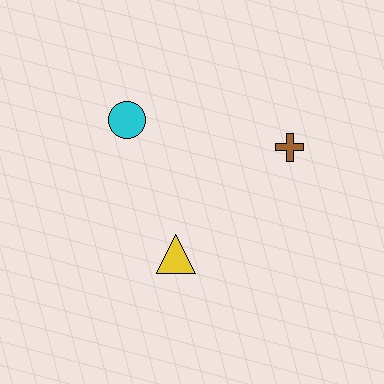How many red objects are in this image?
There are no red objects.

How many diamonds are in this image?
There are no diamonds.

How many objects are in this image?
There are 3 objects.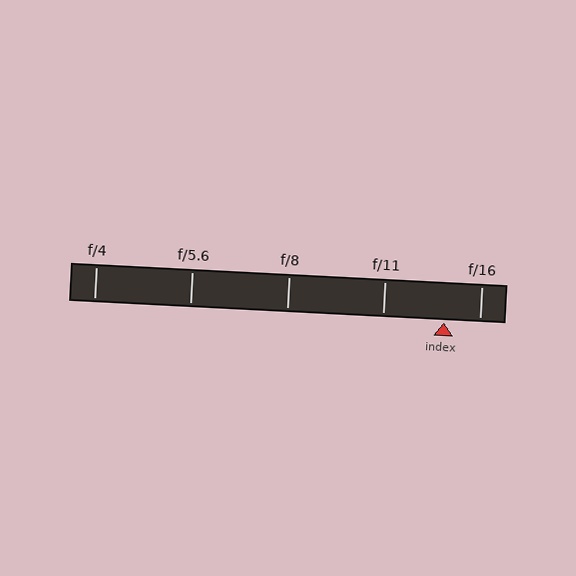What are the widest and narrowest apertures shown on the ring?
The widest aperture shown is f/4 and the narrowest is f/16.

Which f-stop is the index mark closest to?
The index mark is closest to f/16.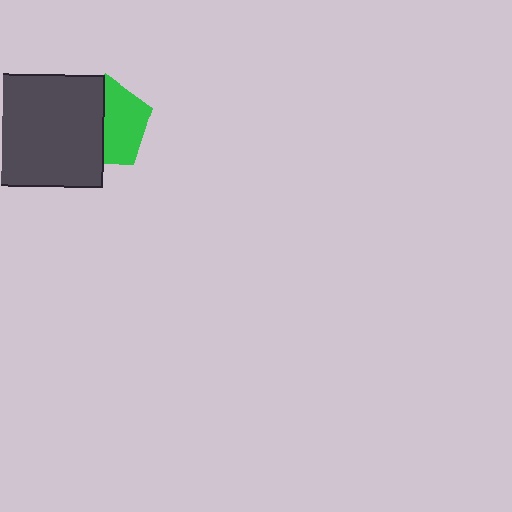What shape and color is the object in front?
The object in front is a dark gray square.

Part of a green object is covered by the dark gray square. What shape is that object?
It is a pentagon.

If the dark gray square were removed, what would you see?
You would see the complete green pentagon.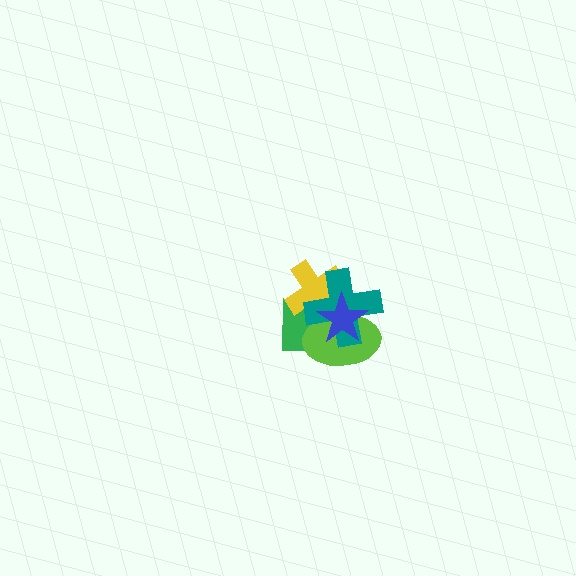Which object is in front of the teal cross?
The blue star is in front of the teal cross.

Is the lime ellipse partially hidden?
Yes, it is partially covered by another shape.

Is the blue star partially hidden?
No, no other shape covers it.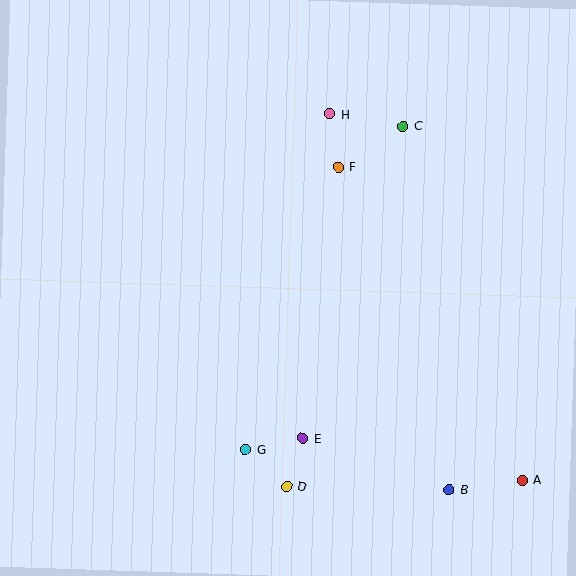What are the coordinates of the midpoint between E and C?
The midpoint between E and C is at (353, 282).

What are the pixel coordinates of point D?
Point D is at (287, 486).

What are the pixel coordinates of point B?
Point B is at (449, 490).